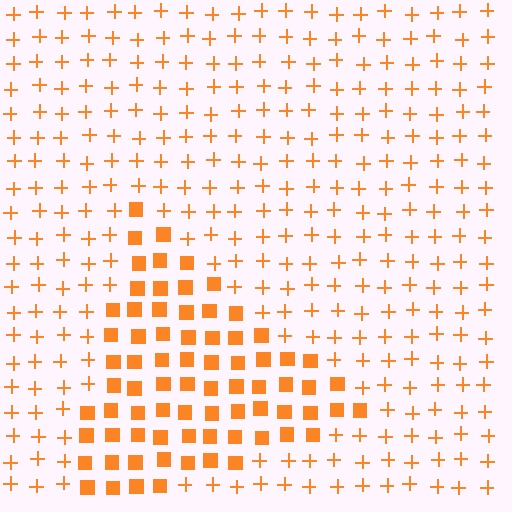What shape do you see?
I see a triangle.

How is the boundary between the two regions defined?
The boundary is defined by a change in element shape: squares inside vs. plus signs outside. All elements share the same color and spacing.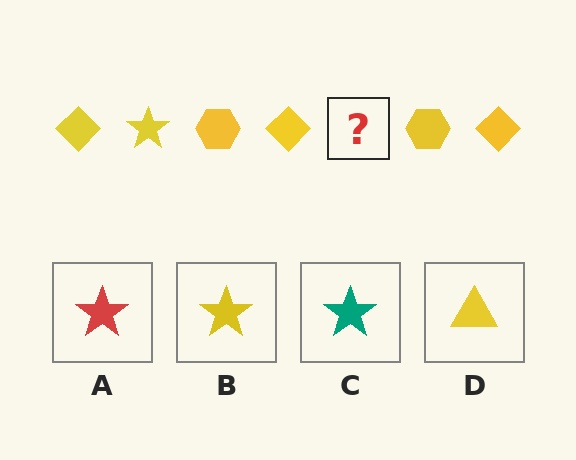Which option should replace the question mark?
Option B.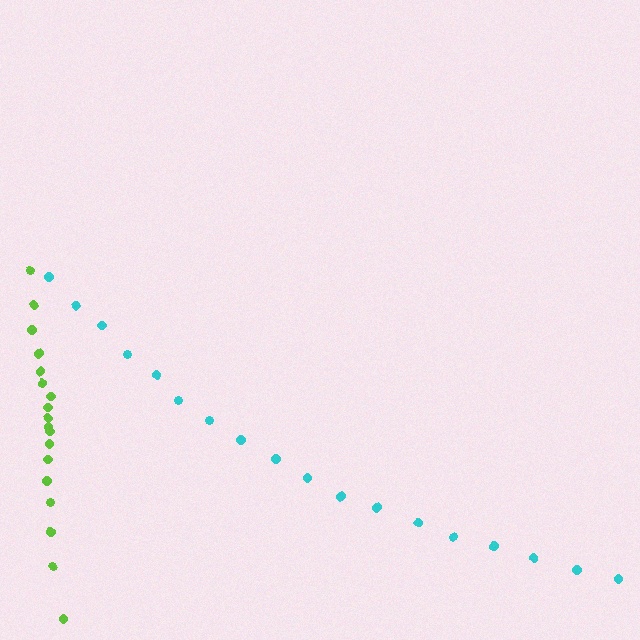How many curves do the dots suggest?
There are 2 distinct paths.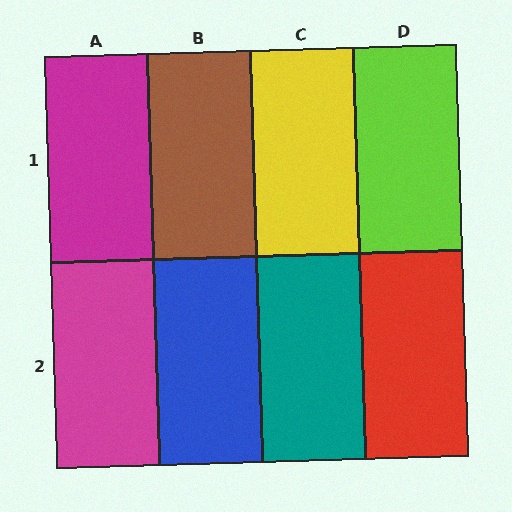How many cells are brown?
1 cell is brown.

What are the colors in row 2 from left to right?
Magenta, blue, teal, red.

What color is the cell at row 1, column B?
Brown.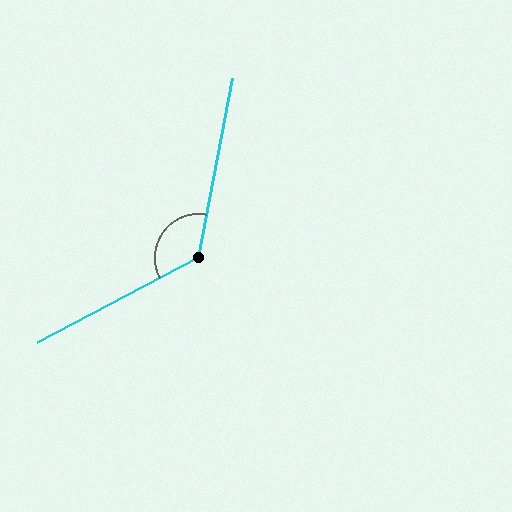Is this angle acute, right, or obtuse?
It is obtuse.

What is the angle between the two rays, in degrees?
Approximately 128 degrees.